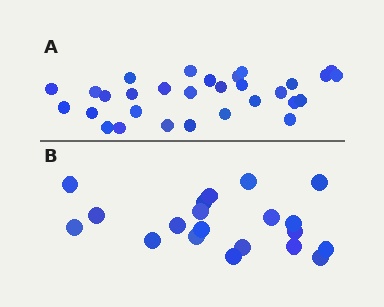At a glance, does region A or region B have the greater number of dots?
Region A (the top region) has more dots.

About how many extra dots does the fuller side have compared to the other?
Region A has roughly 10 or so more dots than region B.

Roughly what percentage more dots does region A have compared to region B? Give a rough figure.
About 50% more.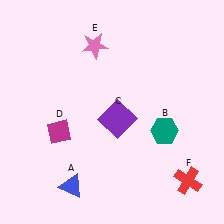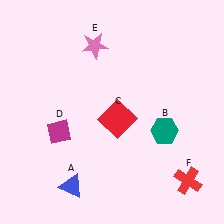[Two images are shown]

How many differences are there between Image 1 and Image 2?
There is 1 difference between the two images.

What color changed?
The square (C) changed from purple in Image 1 to red in Image 2.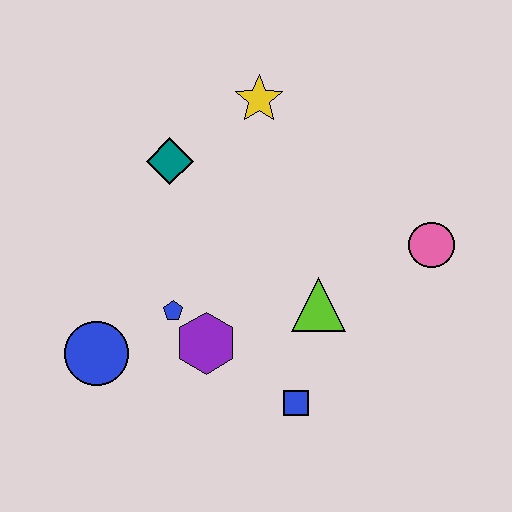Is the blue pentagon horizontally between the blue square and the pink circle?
No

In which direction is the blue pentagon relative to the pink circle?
The blue pentagon is to the left of the pink circle.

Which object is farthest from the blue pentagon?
The pink circle is farthest from the blue pentagon.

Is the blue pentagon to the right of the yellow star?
No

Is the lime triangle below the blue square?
No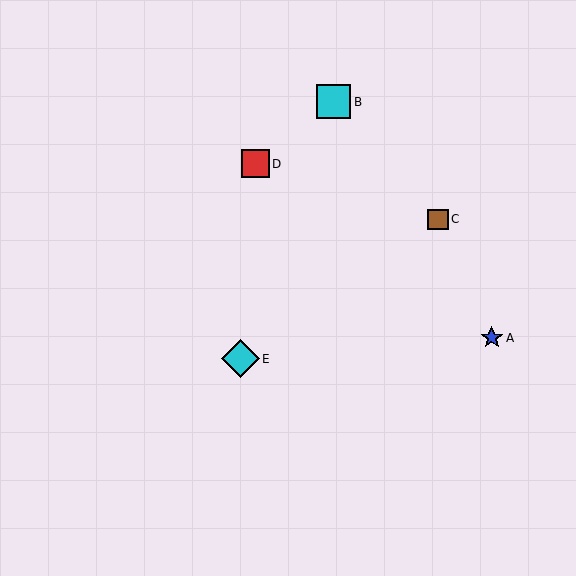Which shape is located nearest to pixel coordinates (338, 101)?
The cyan square (labeled B) at (334, 102) is nearest to that location.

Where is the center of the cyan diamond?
The center of the cyan diamond is at (240, 359).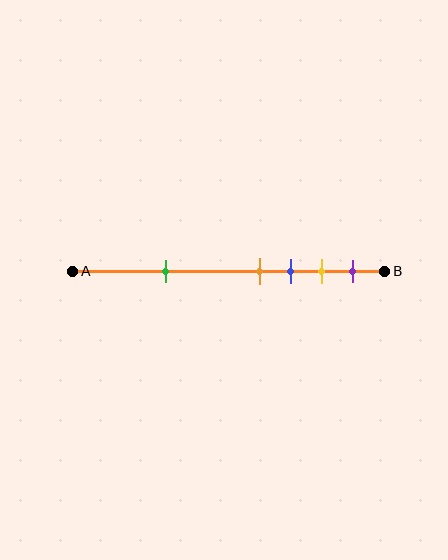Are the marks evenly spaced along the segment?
No, the marks are not evenly spaced.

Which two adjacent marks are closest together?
The orange and blue marks are the closest adjacent pair.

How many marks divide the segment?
There are 5 marks dividing the segment.